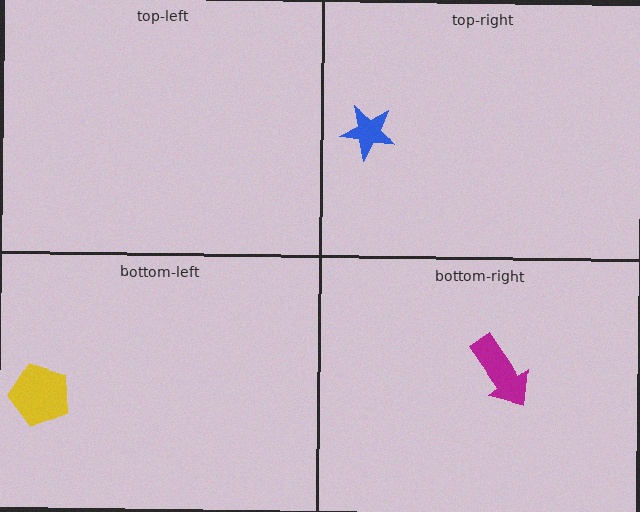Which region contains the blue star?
The top-right region.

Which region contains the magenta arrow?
The bottom-right region.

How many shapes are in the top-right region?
1.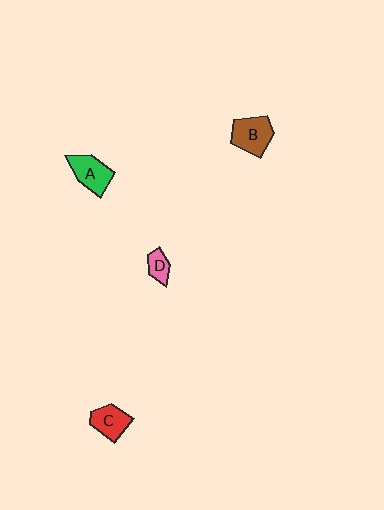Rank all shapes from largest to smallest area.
From largest to smallest: B (brown), A (green), C (red), D (pink).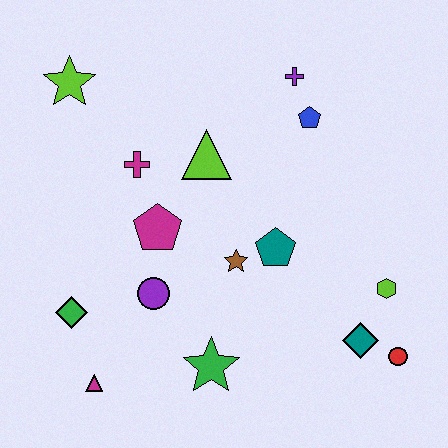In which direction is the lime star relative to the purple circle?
The lime star is above the purple circle.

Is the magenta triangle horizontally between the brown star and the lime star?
Yes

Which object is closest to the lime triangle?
The magenta cross is closest to the lime triangle.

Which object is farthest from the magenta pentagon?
The red circle is farthest from the magenta pentagon.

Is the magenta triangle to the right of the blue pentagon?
No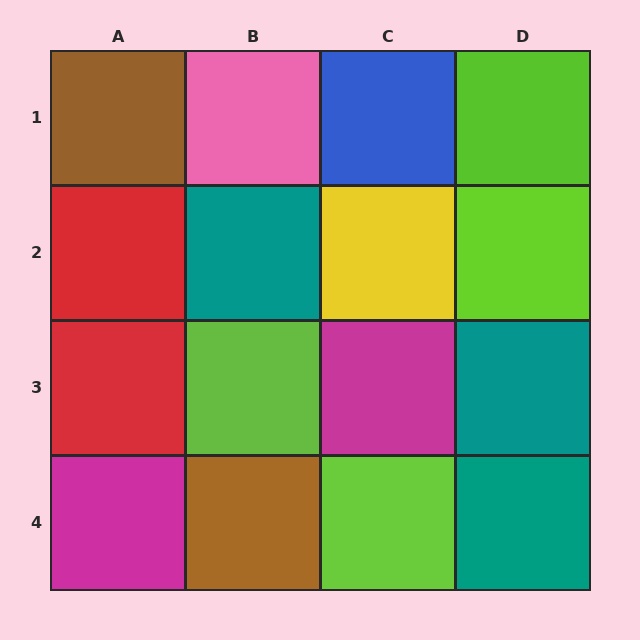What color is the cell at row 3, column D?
Teal.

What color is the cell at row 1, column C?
Blue.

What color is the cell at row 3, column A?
Red.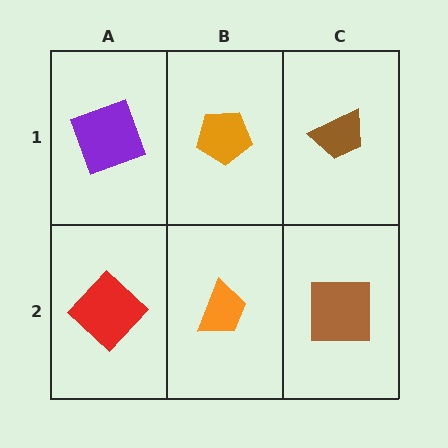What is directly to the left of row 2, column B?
A red diamond.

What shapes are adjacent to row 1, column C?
A brown square (row 2, column C), an orange pentagon (row 1, column B).